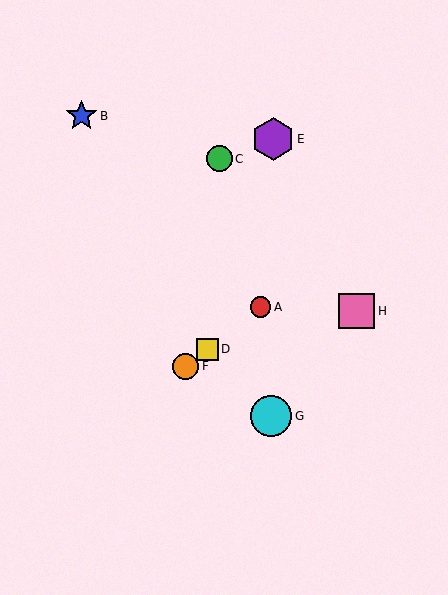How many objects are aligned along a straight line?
3 objects (A, D, F) are aligned along a straight line.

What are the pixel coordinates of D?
Object D is at (207, 349).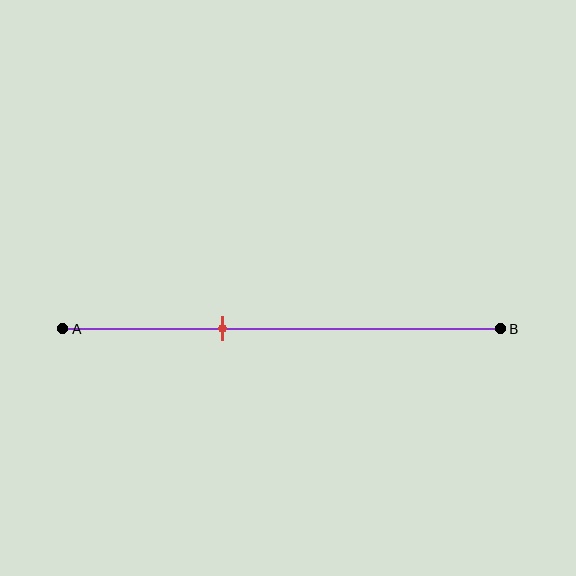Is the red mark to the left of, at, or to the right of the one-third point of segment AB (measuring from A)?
The red mark is to the right of the one-third point of segment AB.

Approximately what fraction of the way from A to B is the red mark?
The red mark is approximately 35% of the way from A to B.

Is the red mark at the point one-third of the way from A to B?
No, the mark is at about 35% from A, not at the 33% one-third point.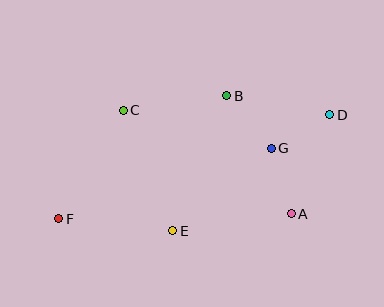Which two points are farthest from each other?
Points D and F are farthest from each other.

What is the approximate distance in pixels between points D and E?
The distance between D and E is approximately 195 pixels.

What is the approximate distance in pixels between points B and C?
The distance between B and C is approximately 105 pixels.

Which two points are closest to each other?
Points D and G are closest to each other.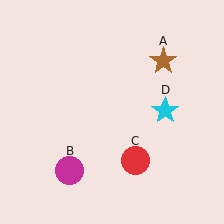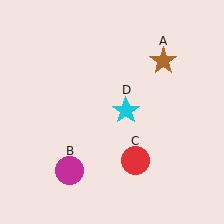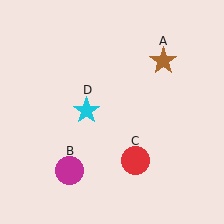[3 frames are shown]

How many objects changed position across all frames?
1 object changed position: cyan star (object D).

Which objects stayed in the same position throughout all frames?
Brown star (object A) and magenta circle (object B) and red circle (object C) remained stationary.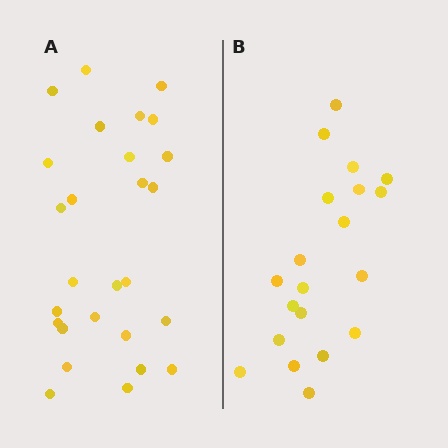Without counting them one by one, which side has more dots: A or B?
Region A (the left region) has more dots.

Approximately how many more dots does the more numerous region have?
Region A has roughly 8 or so more dots than region B.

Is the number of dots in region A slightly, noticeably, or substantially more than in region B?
Region A has noticeably more, but not dramatically so. The ratio is roughly 1.4 to 1.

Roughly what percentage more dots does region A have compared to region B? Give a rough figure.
About 35% more.